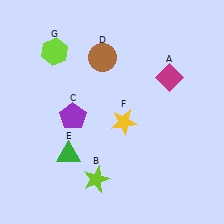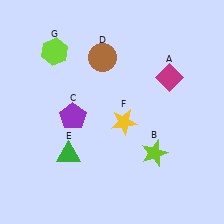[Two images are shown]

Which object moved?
The lime star (B) moved right.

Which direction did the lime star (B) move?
The lime star (B) moved right.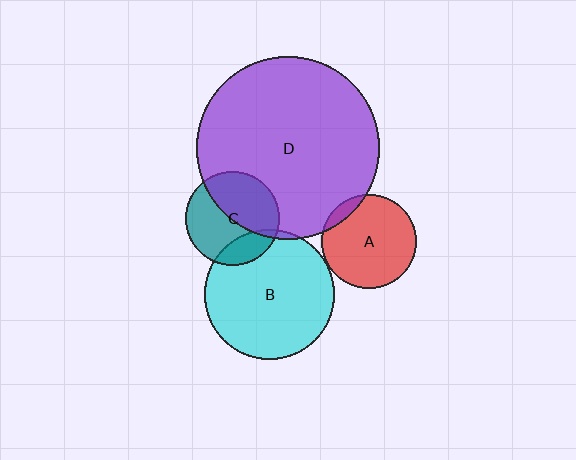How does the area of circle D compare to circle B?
Approximately 2.0 times.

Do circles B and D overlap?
Yes.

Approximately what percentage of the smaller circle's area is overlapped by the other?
Approximately 5%.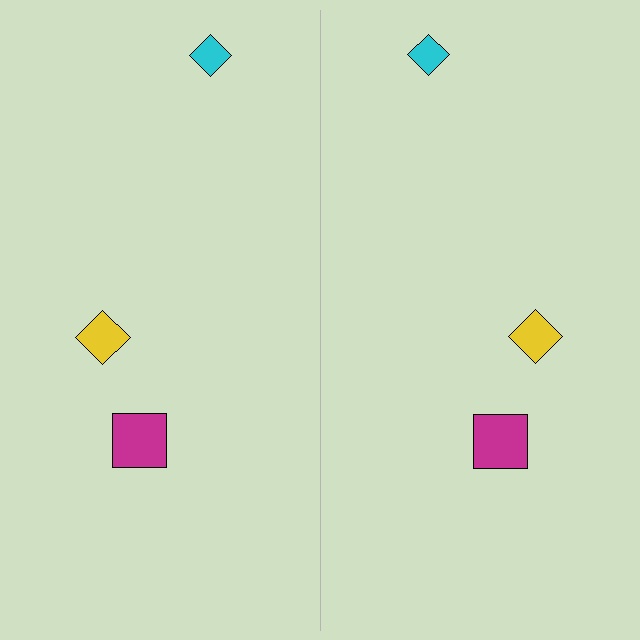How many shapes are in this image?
There are 6 shapes in this image.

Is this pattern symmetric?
Yes, this pattern has bilateral (reflection) symmetry.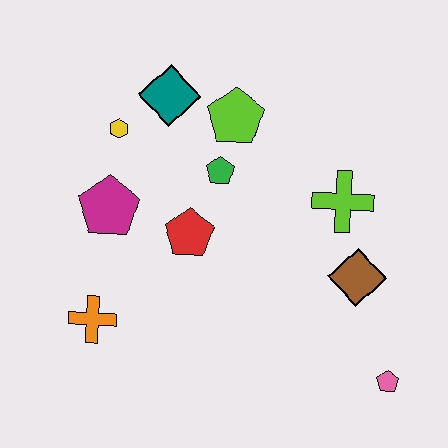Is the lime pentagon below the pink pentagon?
No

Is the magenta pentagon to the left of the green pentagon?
Yes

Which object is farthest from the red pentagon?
The pink pentagon is farthest from the red pentagon.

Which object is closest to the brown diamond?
The lime cross is closest to the brown diamond.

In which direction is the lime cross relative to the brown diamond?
The lime cross is above the brown diamond.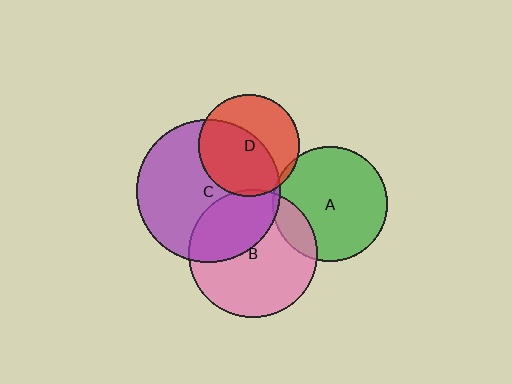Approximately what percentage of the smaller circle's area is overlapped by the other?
Approximately 35%.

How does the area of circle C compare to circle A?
Approximately 1.6 times.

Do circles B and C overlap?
Yes.